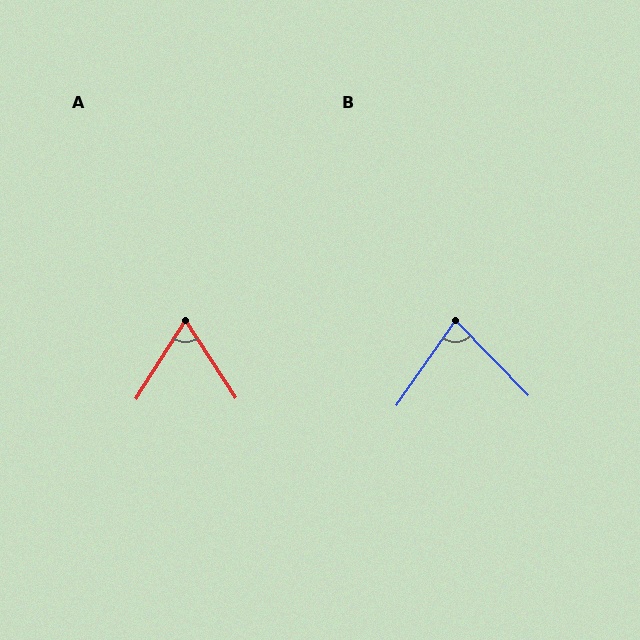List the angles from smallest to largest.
A (65°), B (79°).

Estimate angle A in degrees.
Approximately 65 degrees.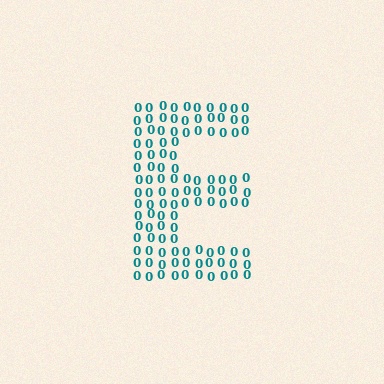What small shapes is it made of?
It is made of small digit 0's.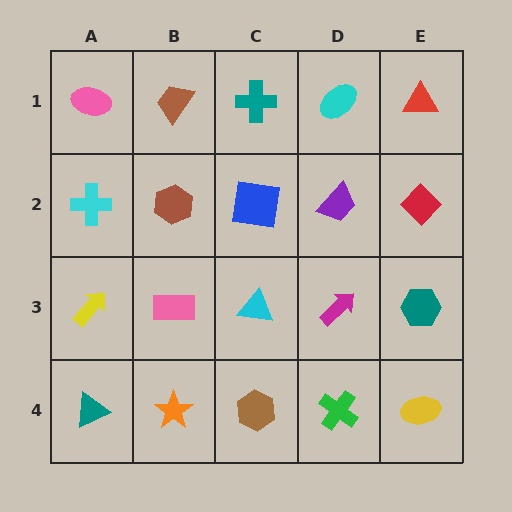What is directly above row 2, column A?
A pink ellipse.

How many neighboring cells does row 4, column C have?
3.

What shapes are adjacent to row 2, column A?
A pink ellipse (row 1, column A), a yellow arrow (row 3, column A), a brown hexagon (row 2, column B).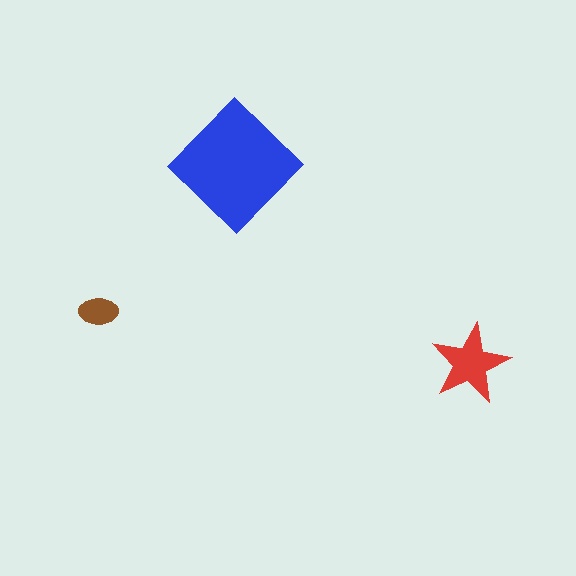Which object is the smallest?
The brown ellipse.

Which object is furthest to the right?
The red star is rightmost.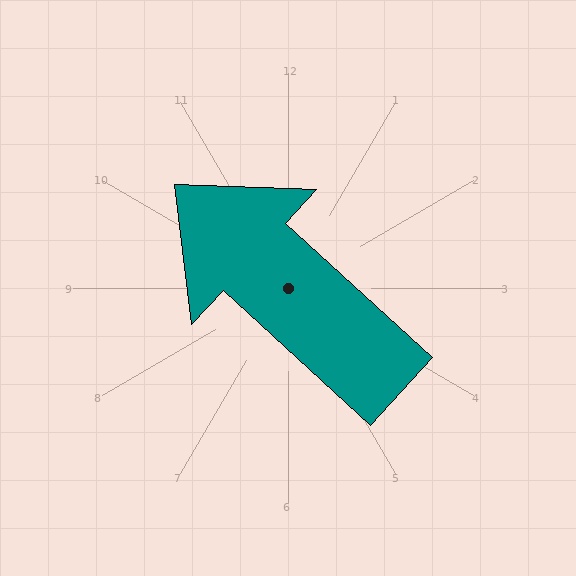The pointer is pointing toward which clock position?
Roughly 10 o'clock.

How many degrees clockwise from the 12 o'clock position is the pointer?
Approximately 312 degrees.